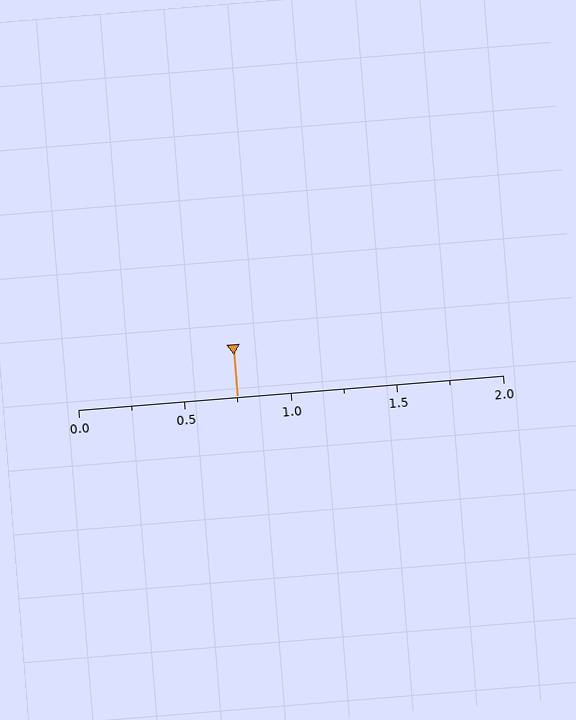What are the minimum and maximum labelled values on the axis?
The axis runs from 0.0 to 2.0.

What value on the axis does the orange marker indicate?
The marker indicates approximately 0.75.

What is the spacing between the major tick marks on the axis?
The major ticks are spaced 0.5 apart.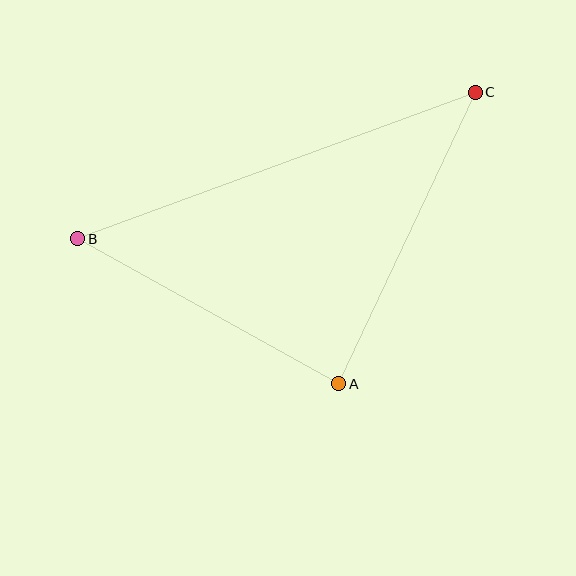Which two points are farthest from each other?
Points B and C are farthest from each other.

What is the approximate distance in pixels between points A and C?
The distance between A and C is approximately 322 pixels.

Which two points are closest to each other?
Points A and B are closest to each other.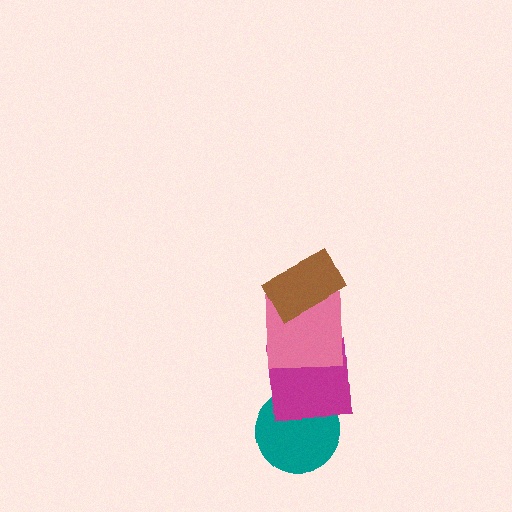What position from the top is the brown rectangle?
The brown rectangle is 1st from the top.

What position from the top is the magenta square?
The magenta square is 3rd from the top.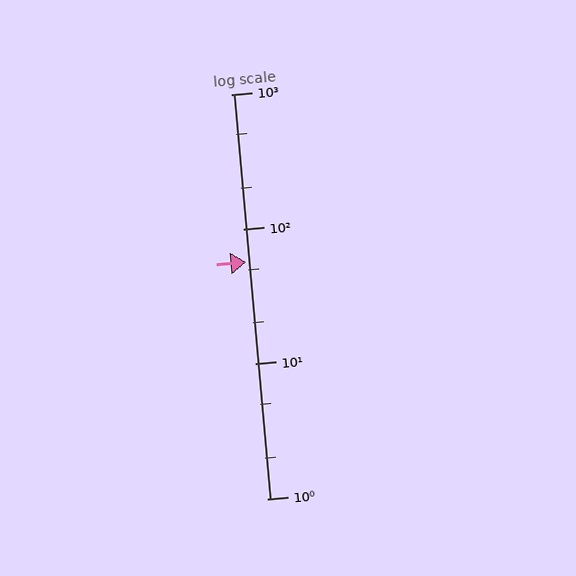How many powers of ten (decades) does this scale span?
The scale spans 3 decades, from 1 to 1000.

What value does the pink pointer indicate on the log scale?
The pointer indicates approximately 57.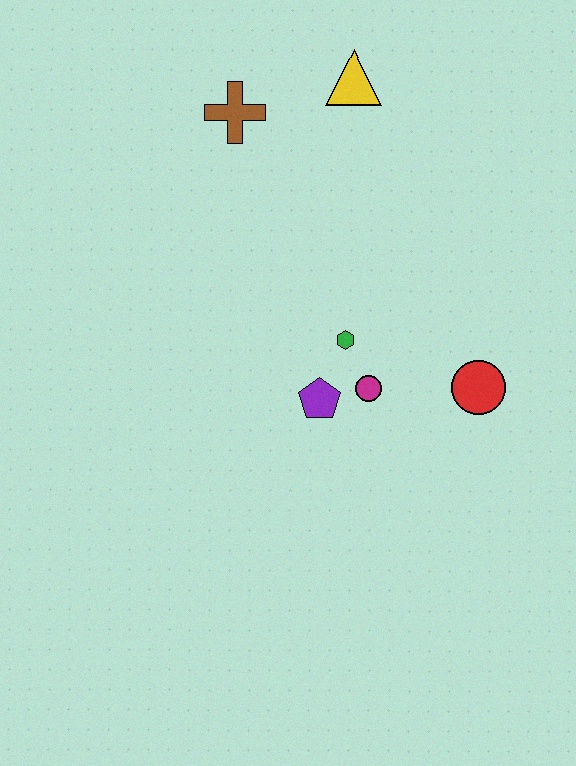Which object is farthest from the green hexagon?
The yellow triangle is farthest from the green hexagon.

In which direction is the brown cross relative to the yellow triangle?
The brown cross is to the left of the yellow triangle.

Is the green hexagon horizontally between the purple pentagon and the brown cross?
No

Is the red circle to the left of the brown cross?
No